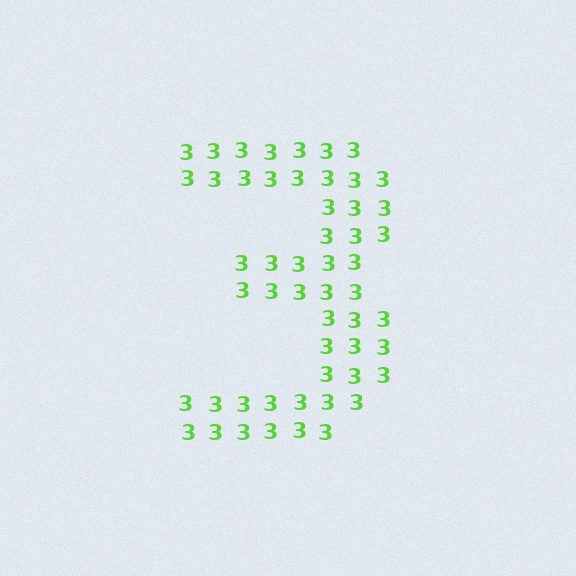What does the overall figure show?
The overall figure shows the digit 3.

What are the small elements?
The small elements are digit 3's.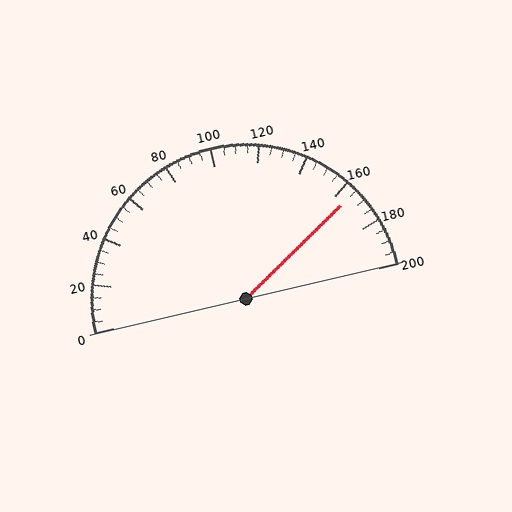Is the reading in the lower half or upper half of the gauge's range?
The reading is in the upper half of the range (0 to 200).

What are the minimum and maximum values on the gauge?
The gauge ranges from 0 to 200.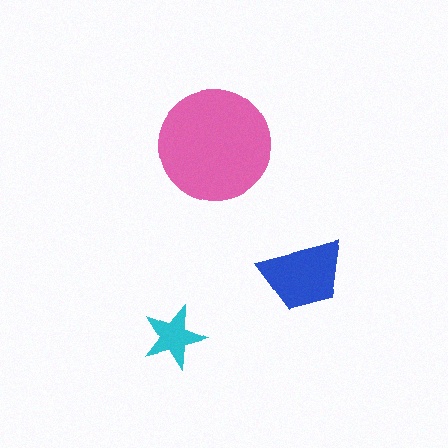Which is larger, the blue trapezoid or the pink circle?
The pink circle.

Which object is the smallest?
The cyan star.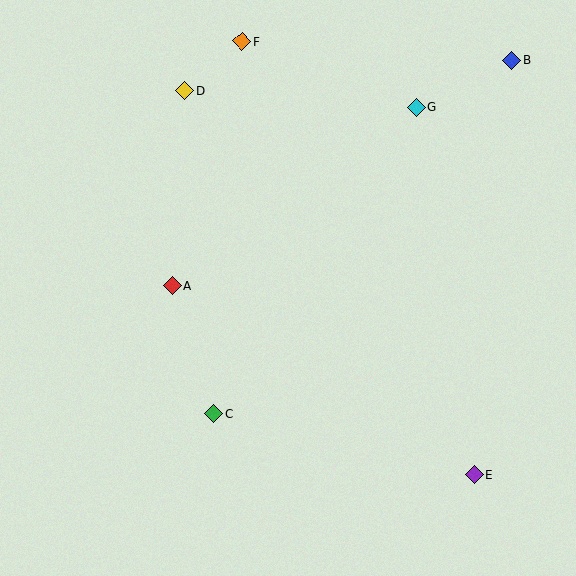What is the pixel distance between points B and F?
The distance between B and F is 271 pixels.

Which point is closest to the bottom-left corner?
Point C is closest to the bottom-left corner.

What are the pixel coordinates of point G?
Point G is at (416, 107).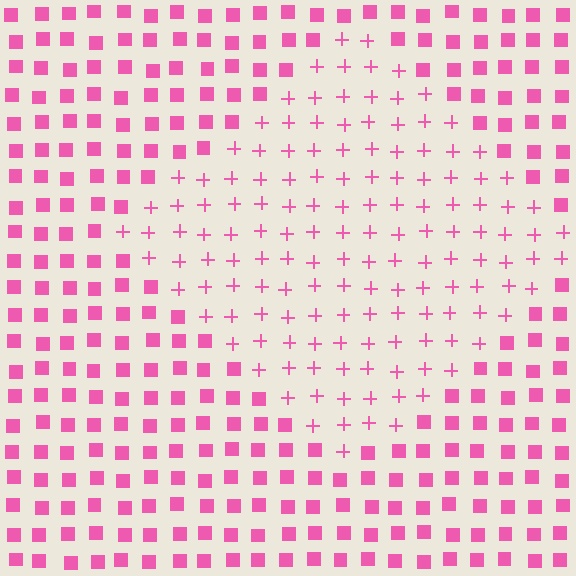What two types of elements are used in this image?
The image uses plus signs inside the diamond region and squares outside it.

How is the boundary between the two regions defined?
The boundary is defined by a change in element shape: plus signs inside vs. squares outside. All elements share the same color and spacing.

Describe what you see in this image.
The image is filled with small pink elements arranged in a uniform grid. A diamond-shaped region contains plus signs, while the surrounding area contains squares. The boundary is defined purely by the change in element shape.